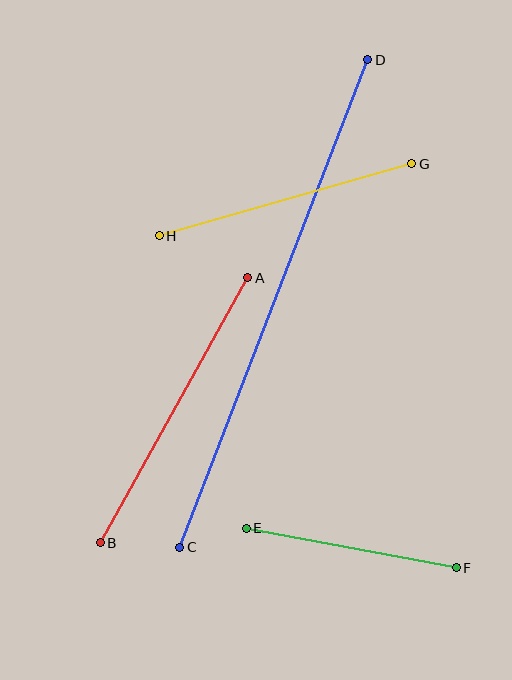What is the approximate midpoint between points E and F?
The midpoint is at approximately (351, 548) pixels.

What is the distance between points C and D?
The distance is approximately 523 pixels.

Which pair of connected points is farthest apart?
Points C and D are farthest apart.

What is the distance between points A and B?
The distance is approximately 303 pixels.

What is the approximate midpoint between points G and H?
The midpoint is at approximately (286, 200) pixels.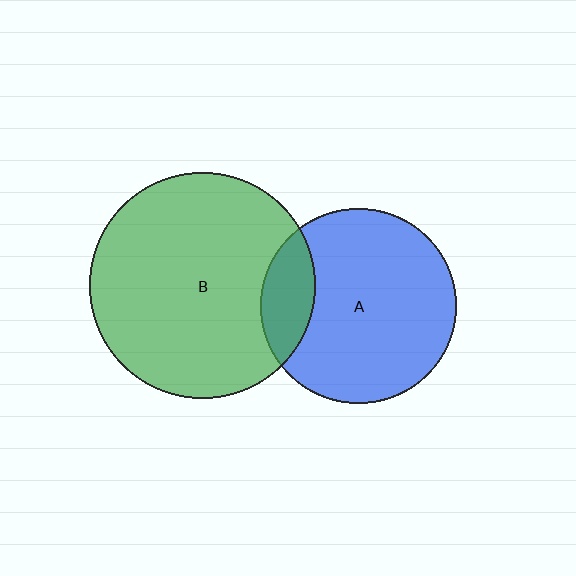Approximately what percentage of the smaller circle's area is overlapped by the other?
Approximately 15%.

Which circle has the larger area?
Circle B (green).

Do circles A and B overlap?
Yes.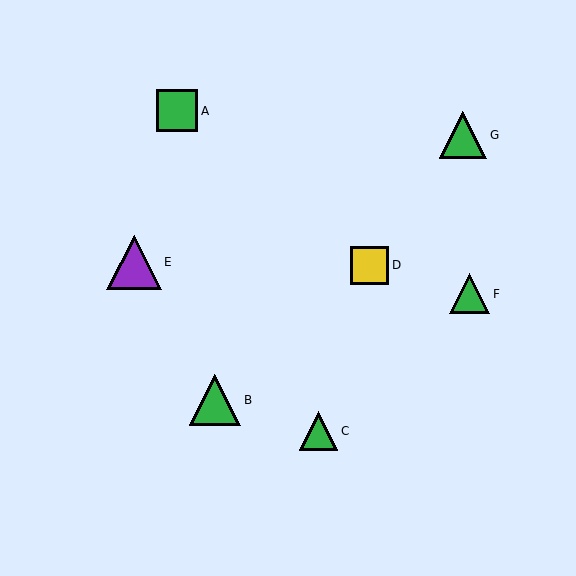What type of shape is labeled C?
Shape C is a green triangle.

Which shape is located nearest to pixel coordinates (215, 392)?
The green triangle (labeled B) at (215, 400) is nearest to that location.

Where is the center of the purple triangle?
The center of the purple triangle is at (134, 262).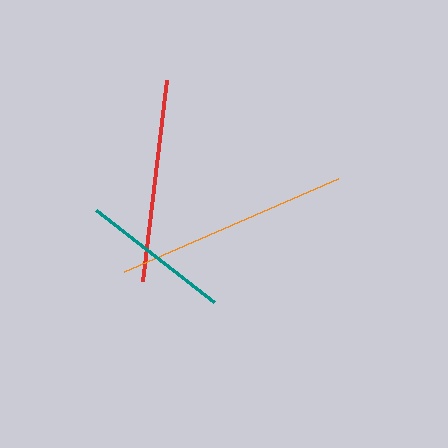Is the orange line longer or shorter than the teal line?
The orange line is longer than the teal line.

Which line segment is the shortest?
The teal line is the shortest at approximately 149 pixels.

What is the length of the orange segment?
The orange segment is approximately 233 pixels long.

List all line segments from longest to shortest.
From longest to shortest: orange, red, teal.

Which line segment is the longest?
The orange line is the longest at approximately 233 pixels.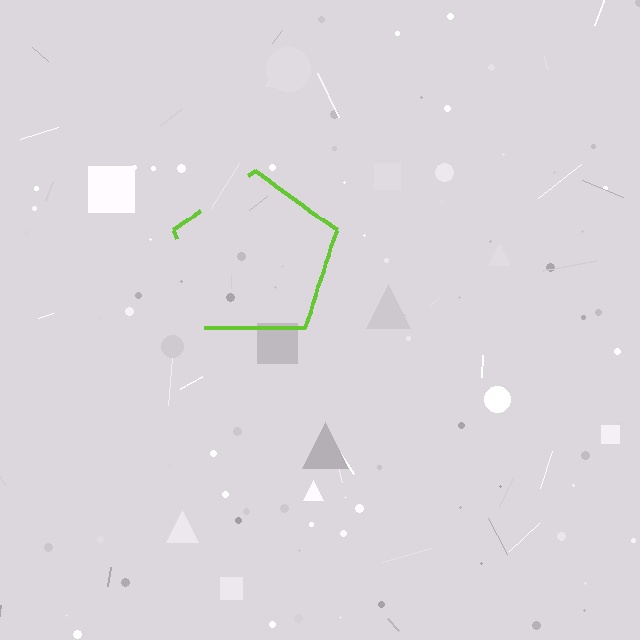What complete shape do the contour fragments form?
The contour fragments form a pentagon.